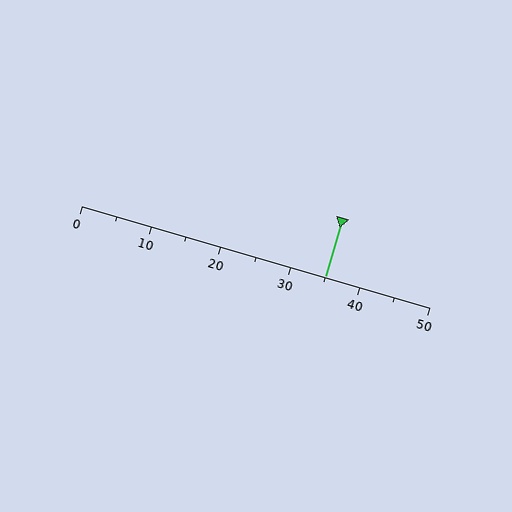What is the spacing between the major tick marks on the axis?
The major ticks are spaced 10 apart.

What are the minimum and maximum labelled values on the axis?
The axis runs from 0 to 50.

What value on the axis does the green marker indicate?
The marker indicates approximately 35.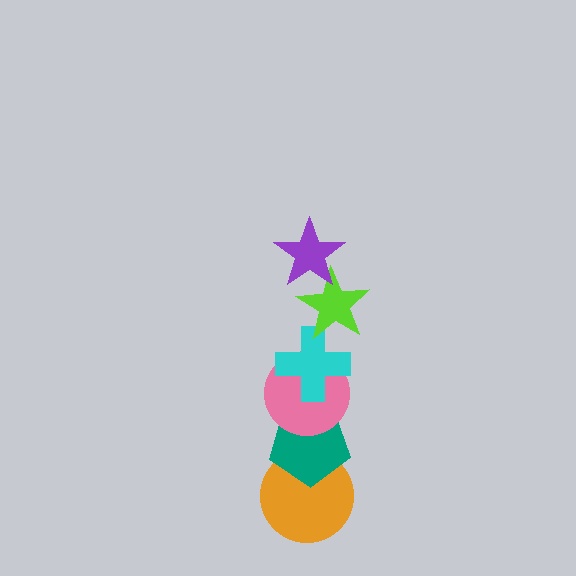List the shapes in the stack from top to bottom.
From top to bottom: the purple star, the lime star, the cyan cross, the pink circle, the teal pentagon, the orange circle.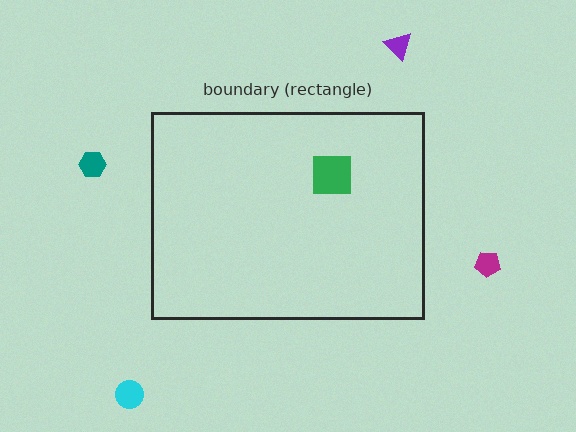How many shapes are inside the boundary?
1 inside, 4 outside.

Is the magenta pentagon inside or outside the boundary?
Outside.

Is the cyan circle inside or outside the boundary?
Outside.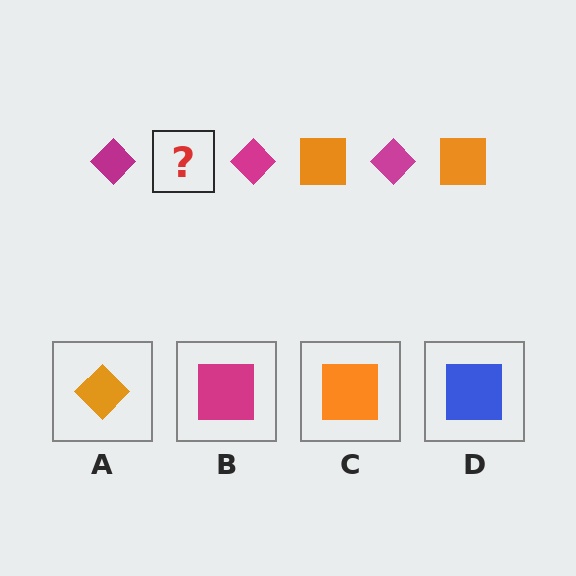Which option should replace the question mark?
Option C.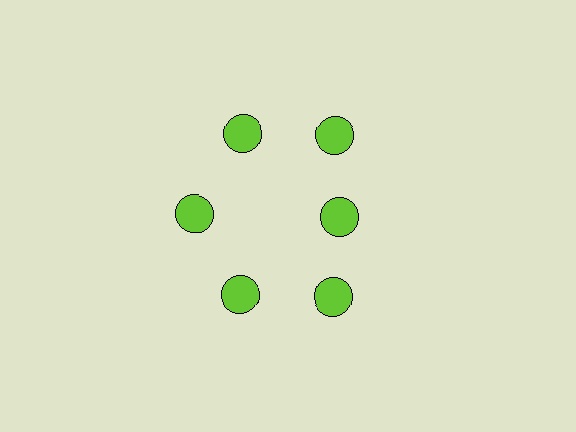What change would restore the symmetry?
The symmetry would be restored by moving it outward, back onto the ring so that all 6 circles sit at equal angles and equal distance from the center.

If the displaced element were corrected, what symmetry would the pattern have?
It would have 6-fold rotational symmetry — the pattern would map onto itself every 60 degrees.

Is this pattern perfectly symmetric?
No. The 6 lime circles are arranged in a ring, but one element near the 3 o'clock position is pulled inward toward the center, breaking the 6-fold rotational symmetry.